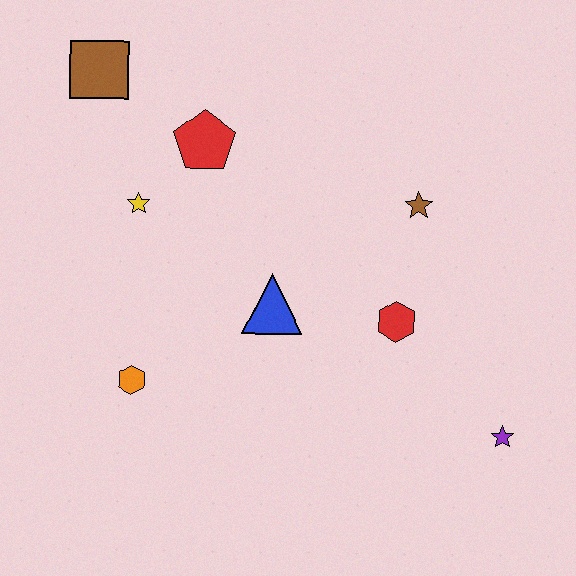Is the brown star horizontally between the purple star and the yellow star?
Yes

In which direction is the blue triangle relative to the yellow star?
The blue triangle is to the right of the yellow star.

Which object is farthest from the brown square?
The purple star is farthest from the brown square.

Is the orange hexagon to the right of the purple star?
No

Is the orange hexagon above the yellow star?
No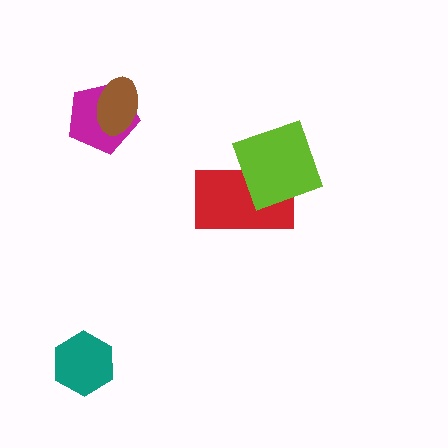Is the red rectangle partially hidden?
Yes, it is partially covered by another shape.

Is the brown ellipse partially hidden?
No, no other shape covers it.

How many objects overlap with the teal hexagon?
0 objects overlap with the teal hexagon.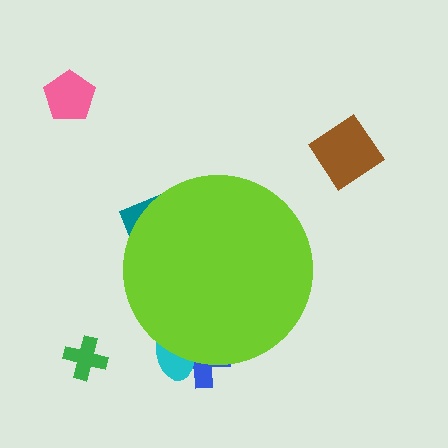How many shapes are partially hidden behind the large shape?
3 shapes are partially hidden.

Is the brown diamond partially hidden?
No, the brown diamond is fully visible.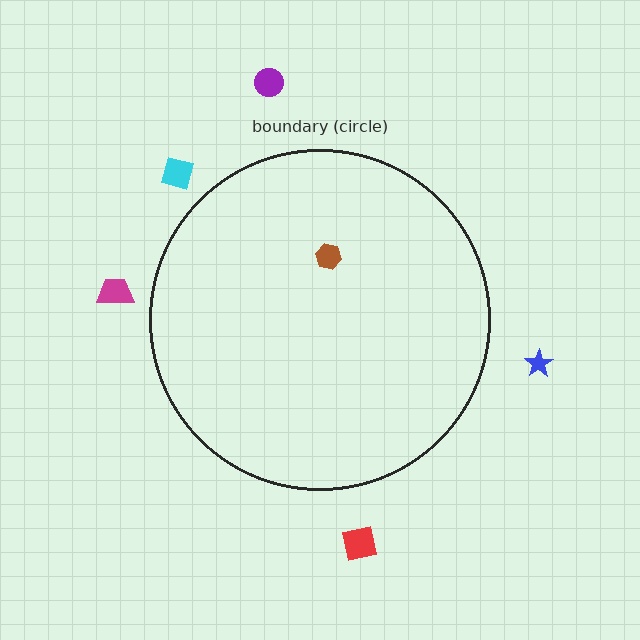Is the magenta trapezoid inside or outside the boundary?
Outside.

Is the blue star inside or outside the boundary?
Outside.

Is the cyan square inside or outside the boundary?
Outside.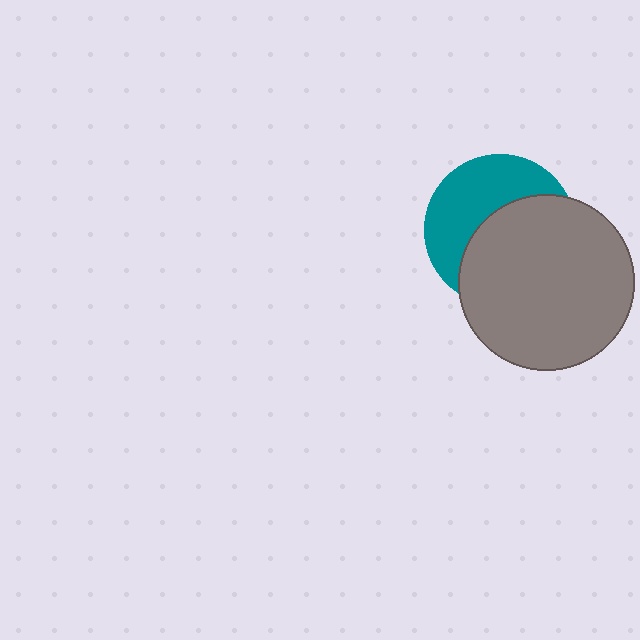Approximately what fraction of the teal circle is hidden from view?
Roughly 55% of the teal circle is hidden behind the gray circle.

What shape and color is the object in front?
The object in front is a gray circle.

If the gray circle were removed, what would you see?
You would see the complete teal circle.